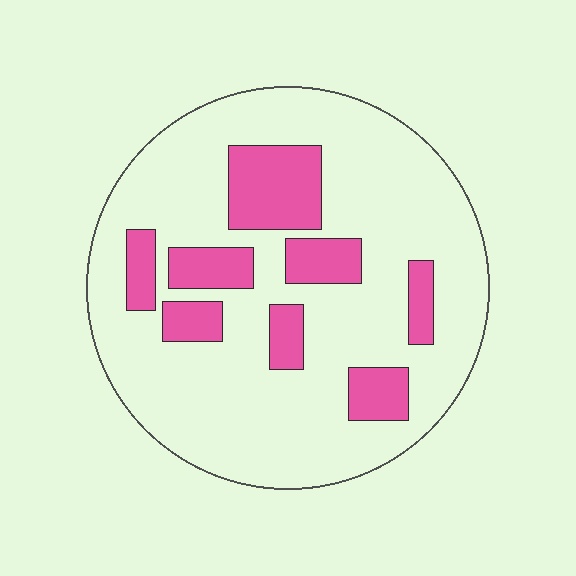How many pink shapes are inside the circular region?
8.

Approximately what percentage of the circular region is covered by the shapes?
Approximately 20%.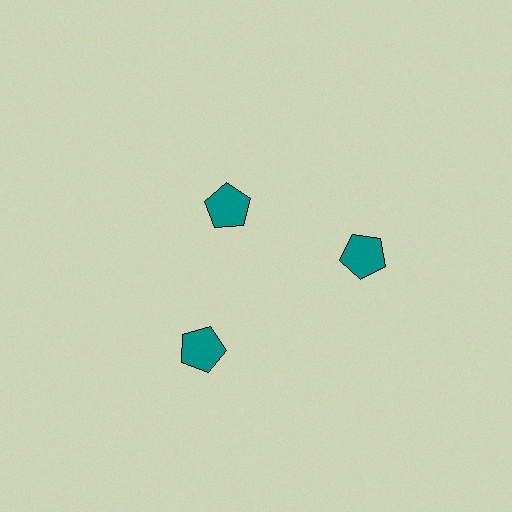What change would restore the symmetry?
The symmetry would be restored by moving it outward, back onto the ring so that all 3 pentagons sit at equal angles and equal distance from the center.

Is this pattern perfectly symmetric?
No. The 3 teal pentagons are arranged in a ring, but one element near the 11 o'clock position is pulled inward toward the center, breaking the 3-fold rotational symmetry.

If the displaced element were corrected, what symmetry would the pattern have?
It would have 3-fold rotational symmetry — the pattern would map onto itself every 120 degrees.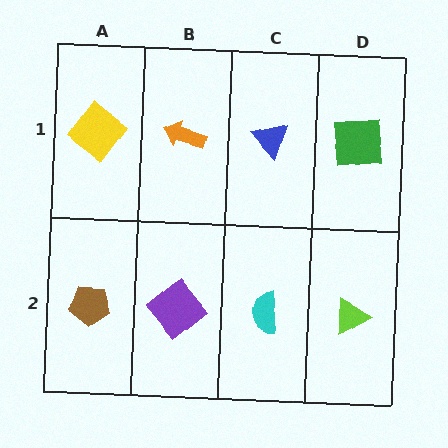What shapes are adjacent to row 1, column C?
A cyan semicircle (row 2, column C), an orange arrow (row 1, column B), a green square (row 1, column D).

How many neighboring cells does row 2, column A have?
2.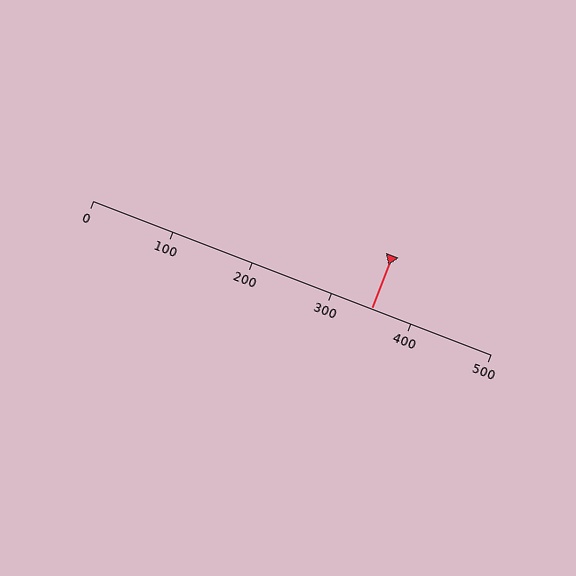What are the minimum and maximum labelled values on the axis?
The axis runs from 0 to 500.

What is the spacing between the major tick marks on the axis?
The major ticks are spaced 100 apart.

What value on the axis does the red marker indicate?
The marker indicates approximately 350.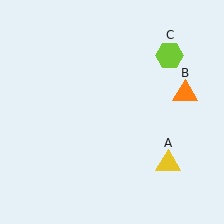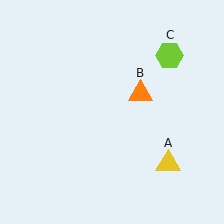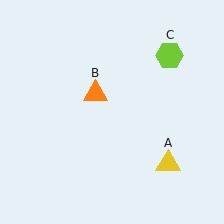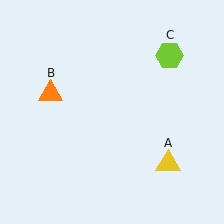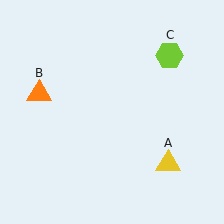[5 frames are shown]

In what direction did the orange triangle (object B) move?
The orange triangle (object B) moved left.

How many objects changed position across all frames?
1 object changed position: orange triangle (object B).